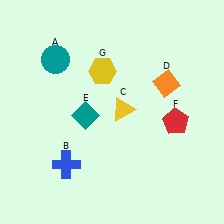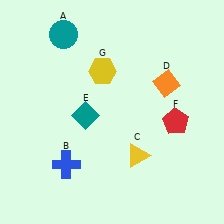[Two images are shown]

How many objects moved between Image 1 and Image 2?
2 objects moved between the two images.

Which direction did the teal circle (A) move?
The teal circle (A) moved up.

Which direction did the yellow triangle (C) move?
The yellow triangle (C) moved down.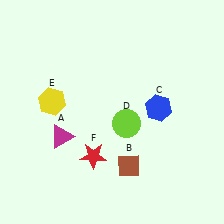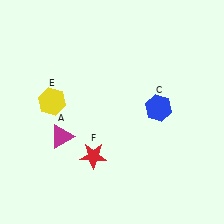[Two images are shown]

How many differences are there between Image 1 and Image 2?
There are 2 differences between the two images.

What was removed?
The brown diamond (B), the lime circle (D) were removed in Image 2.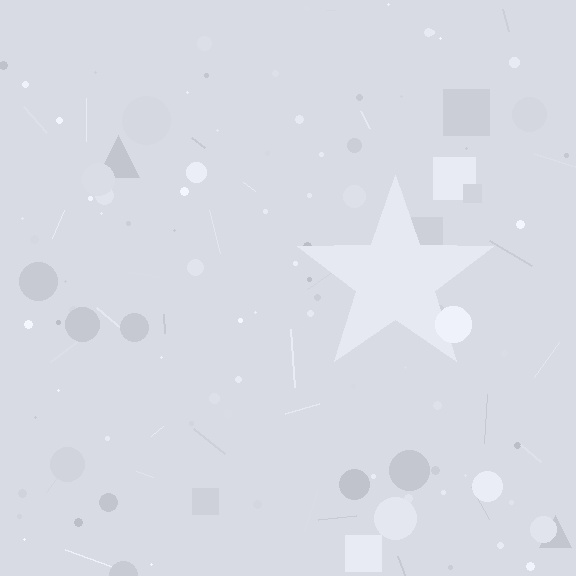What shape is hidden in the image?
A star is hidden in the image.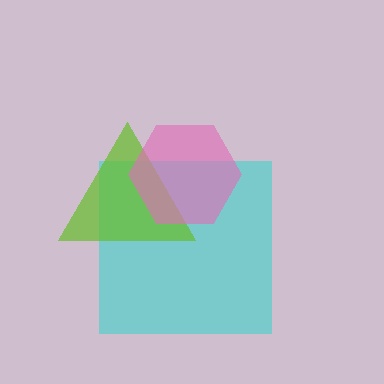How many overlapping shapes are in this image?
There are 3 overlapping shapes in the image.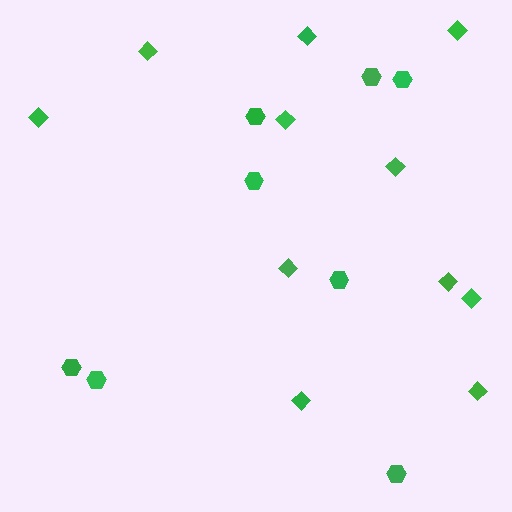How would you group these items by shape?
There are 2 groups: one group of hexagons (8) and one group of diamonds (11).